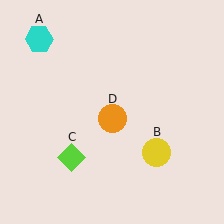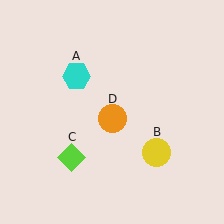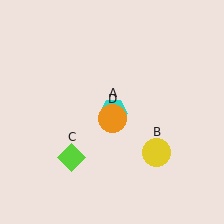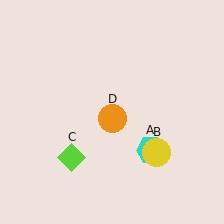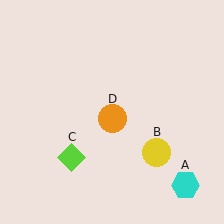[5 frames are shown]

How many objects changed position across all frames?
1 object changed position: cyan hexagon (object A).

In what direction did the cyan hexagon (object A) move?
The cyan hexagon (object A) moved down and to the right.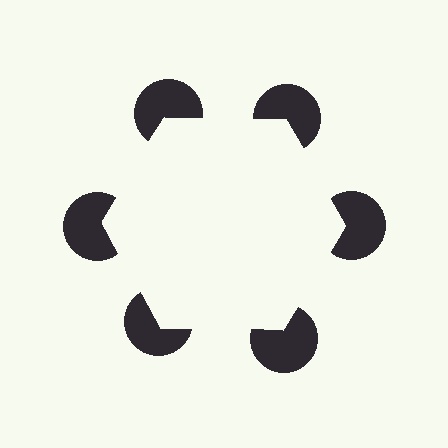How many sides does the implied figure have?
6 sides.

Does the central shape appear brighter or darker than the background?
It typically appears slightly brighter than the background, even though no actual brightness change is drawn.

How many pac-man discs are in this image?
There are 6 — one at each vertex of the illusory hexagon.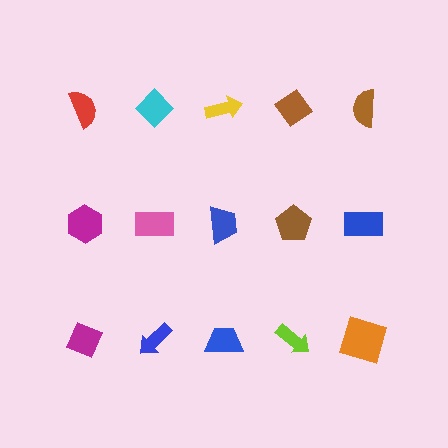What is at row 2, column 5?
A blue rectangle.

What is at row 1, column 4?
A brown diamond.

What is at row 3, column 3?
A blue trapezoid.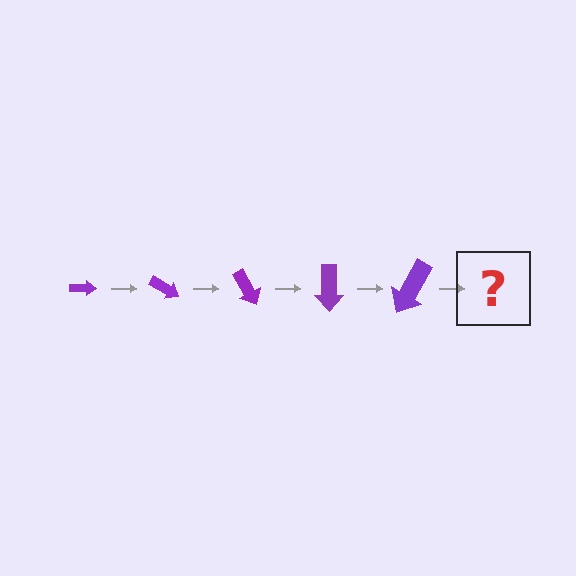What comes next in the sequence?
The next element should be an arrow, larger than the previous one and rotated 150 degrees from the start.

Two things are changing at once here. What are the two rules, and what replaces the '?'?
The two rules are that the arrow grows larger each step and it rotates 30 degrees each step. The '?' should be an arrow, larger than the previous one and rotated 150 degrees from the start.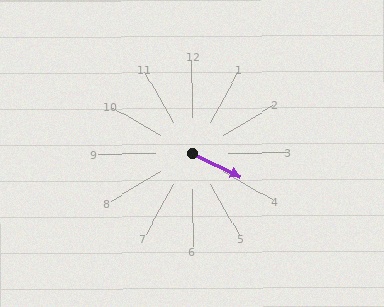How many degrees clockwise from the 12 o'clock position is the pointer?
Approximately 116 degrees.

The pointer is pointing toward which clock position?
Roughly 4 o'clock.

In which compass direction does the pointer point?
Southeast.